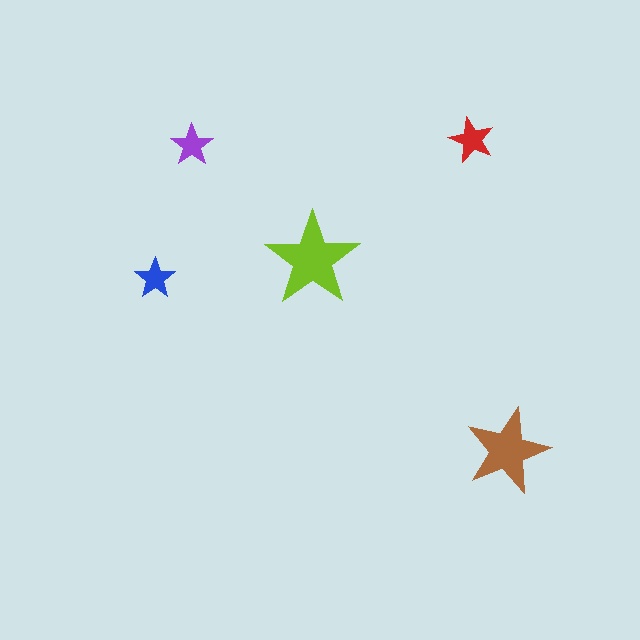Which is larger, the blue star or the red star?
The red one.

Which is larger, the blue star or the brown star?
The brown one.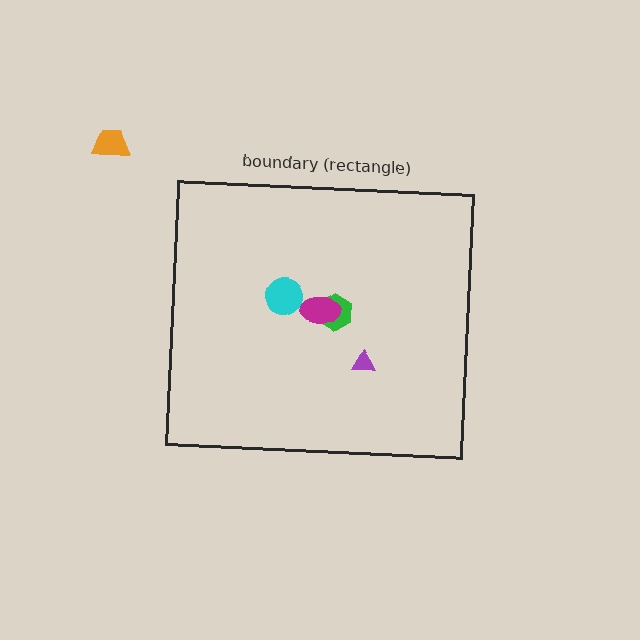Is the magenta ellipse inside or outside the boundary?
Inside.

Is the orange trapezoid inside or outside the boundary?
Outside.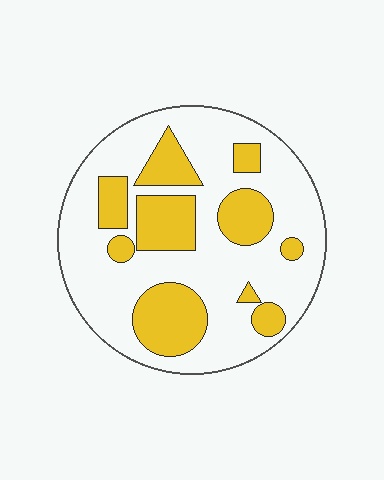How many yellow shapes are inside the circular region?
10.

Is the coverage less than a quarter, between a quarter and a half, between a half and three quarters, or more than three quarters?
Between a quarter and a half.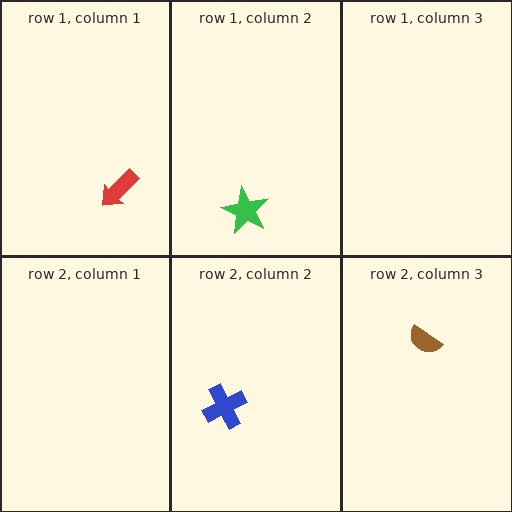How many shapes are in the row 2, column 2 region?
1.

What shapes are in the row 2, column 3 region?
The brown semicircle.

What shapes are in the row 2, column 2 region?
The blue cross.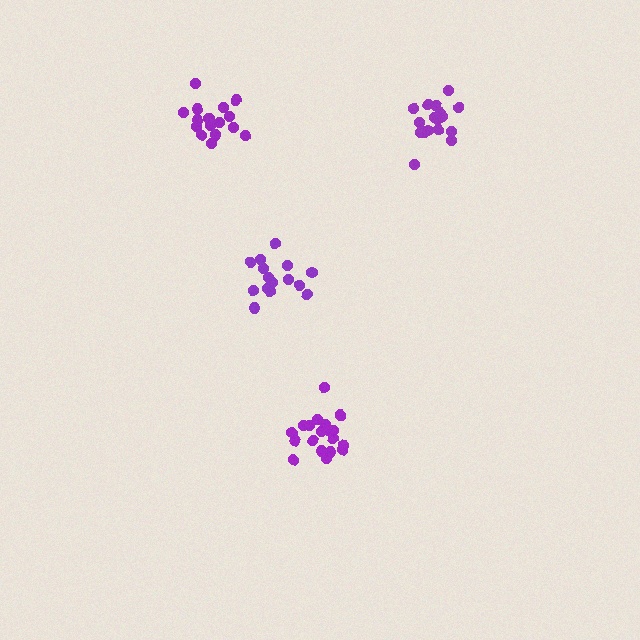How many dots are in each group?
Group 1: 15 dots, Group 2: 18 dots, Group 3: 20 dots, Group 4: 18 dots (71 total).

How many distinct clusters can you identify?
There are 4 distinct clusters.